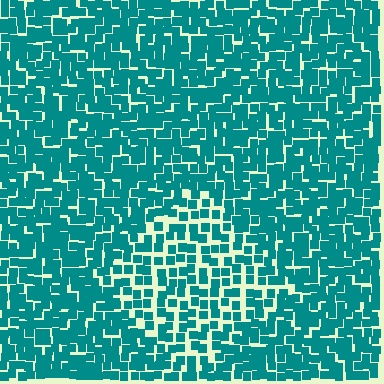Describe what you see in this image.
The image contains small teal elements arranged at two different densities. A diamond-shaped region is visible where the elements are less densely packed than the surrounding area.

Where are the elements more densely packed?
The elements are more densely packed outside the diamond boundary.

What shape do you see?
I see a diamond.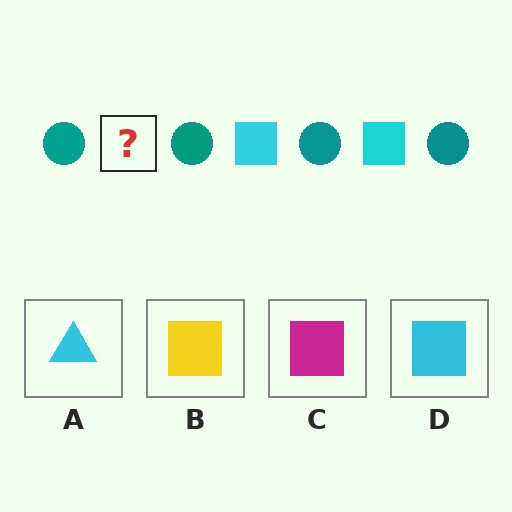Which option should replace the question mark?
Option D.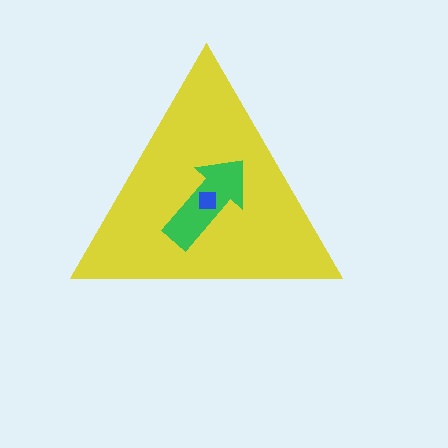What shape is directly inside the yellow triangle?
The green arrow.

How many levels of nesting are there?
3.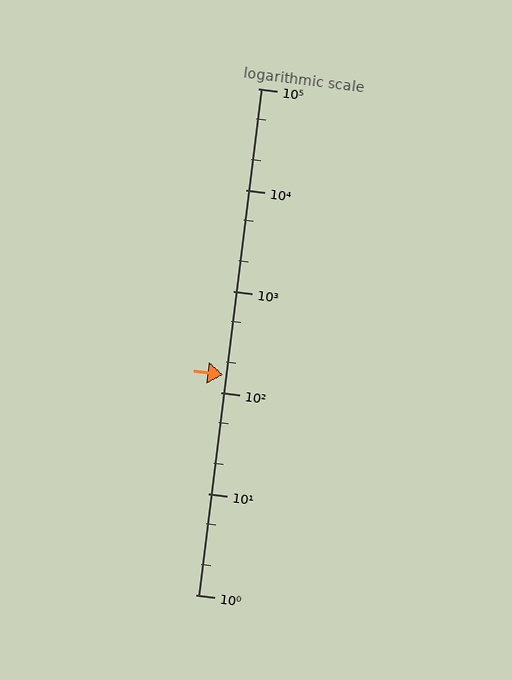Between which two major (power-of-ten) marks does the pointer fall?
The pointer is between 100 and 1000.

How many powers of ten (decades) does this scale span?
The scale spans 5 decades, from 1 to 100000.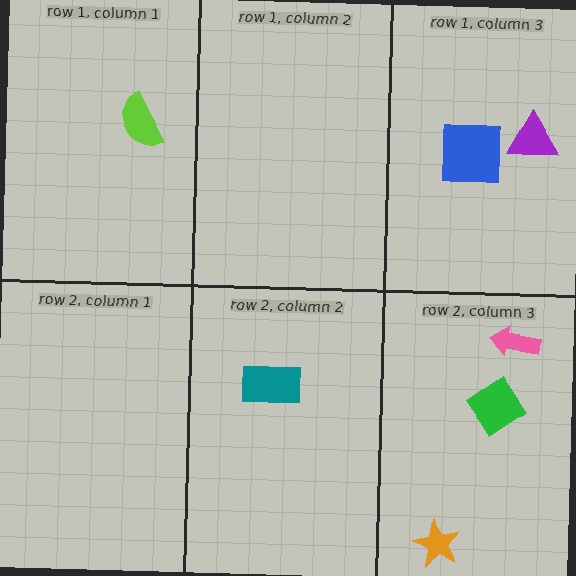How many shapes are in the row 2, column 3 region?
3.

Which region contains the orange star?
The row 2, column 3 region.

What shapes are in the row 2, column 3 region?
The pink arrow, the green diamond, the orange star.